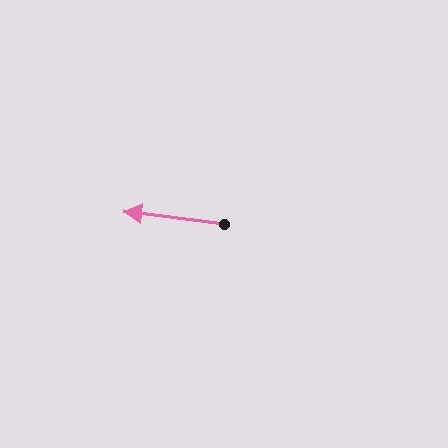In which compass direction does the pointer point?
West.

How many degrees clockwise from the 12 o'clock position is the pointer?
Approximately 277 degrees.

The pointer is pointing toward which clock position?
Roughly 9 o'clock.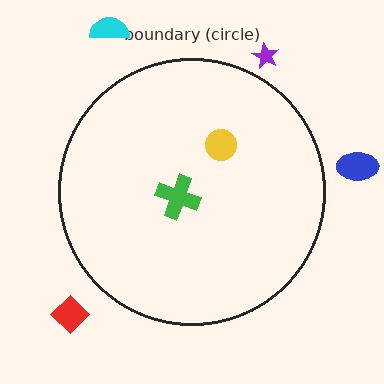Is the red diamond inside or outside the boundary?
Outside.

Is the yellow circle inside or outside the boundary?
Inside.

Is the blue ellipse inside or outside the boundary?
Outside.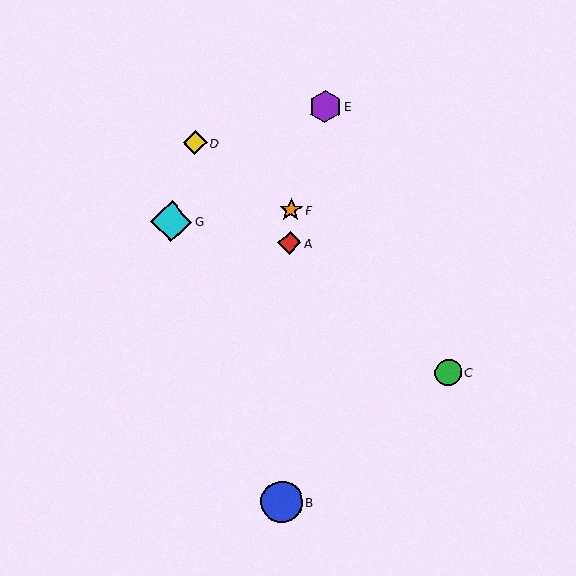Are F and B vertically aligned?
Yes, both are at x≈291.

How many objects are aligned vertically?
3 objects (A, B, F) are aligned vertically.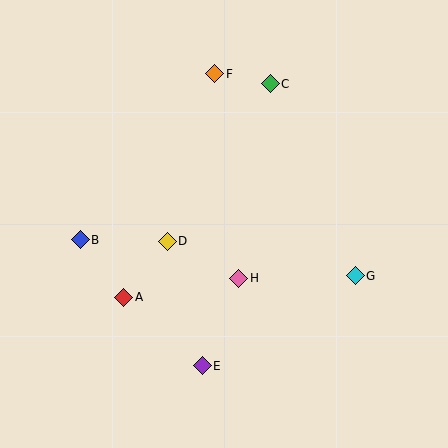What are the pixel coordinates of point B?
Point B is at (80, 240).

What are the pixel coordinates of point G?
Point G is at (355, 276).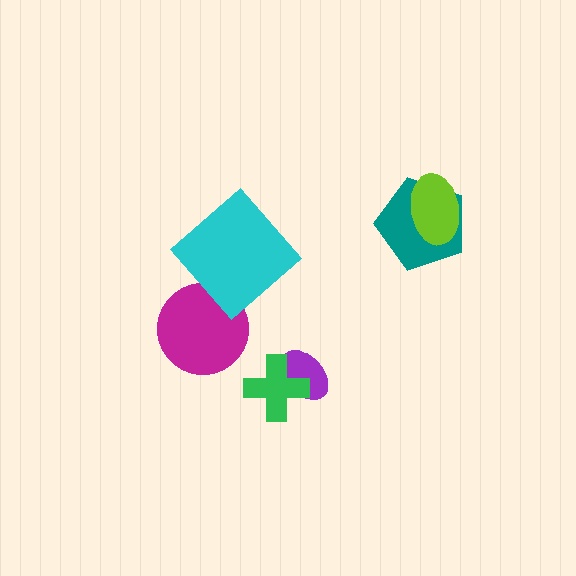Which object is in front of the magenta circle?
The cyan diamond is in front of the magenta circle.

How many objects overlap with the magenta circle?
1 object overlaps with the magenta circle.